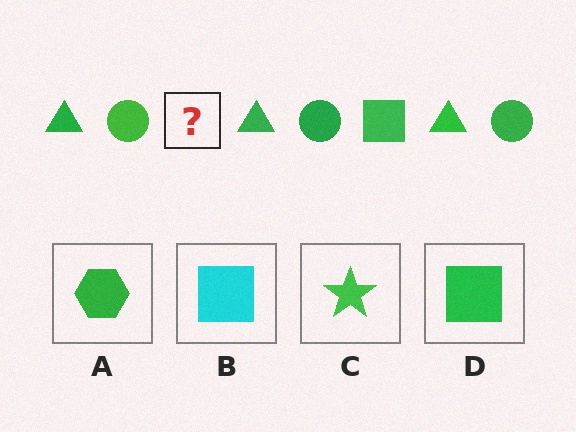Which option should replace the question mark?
Option D.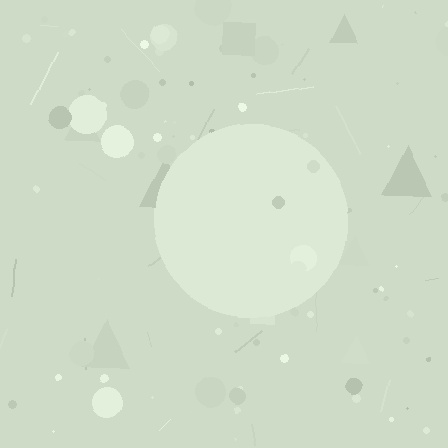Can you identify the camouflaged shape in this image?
The camouflaged shape is a circle.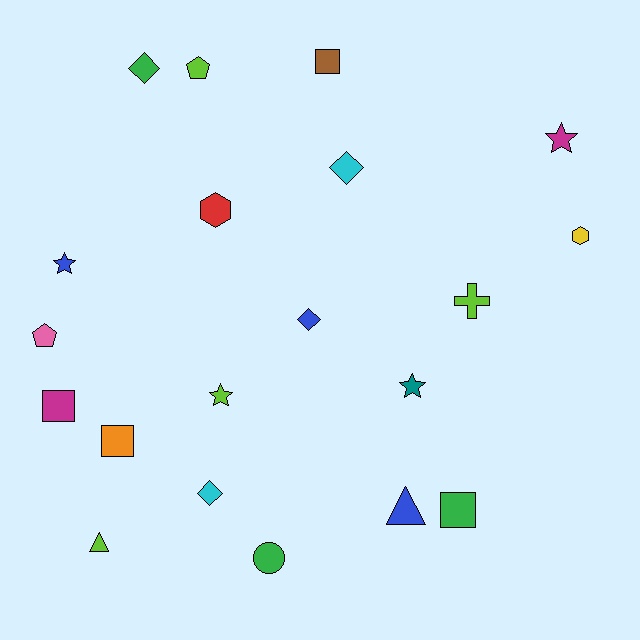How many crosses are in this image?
There is 1 cross.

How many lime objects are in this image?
There are 4 lime objects.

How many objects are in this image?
There are 20 objects.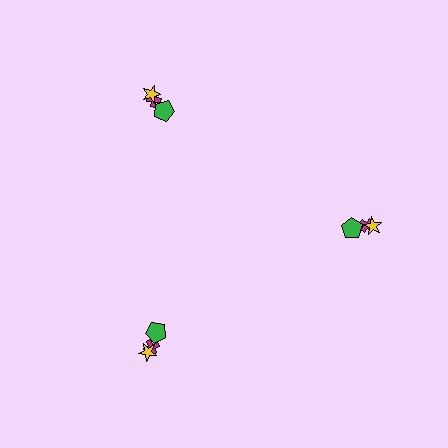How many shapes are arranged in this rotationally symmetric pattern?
There are 9 shapes, arranged in 3 groups of 3.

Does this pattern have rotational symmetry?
Yes, this pattern has 3-fold rotational symmetry. It looks the same after rotating 120 degrees around the center.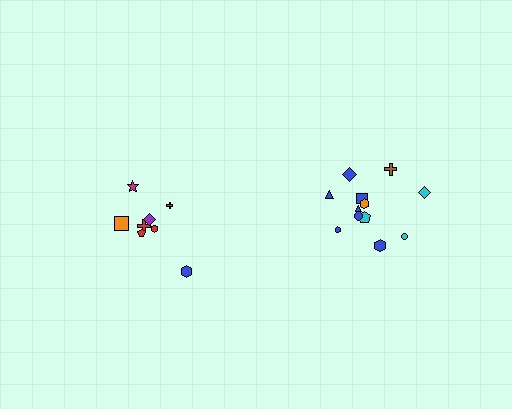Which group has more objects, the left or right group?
The right group.